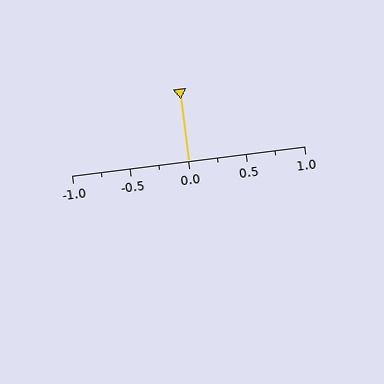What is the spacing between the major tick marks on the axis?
The major ticks are spaced 0.5 apart.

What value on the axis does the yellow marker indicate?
The marker indicates approximately 0.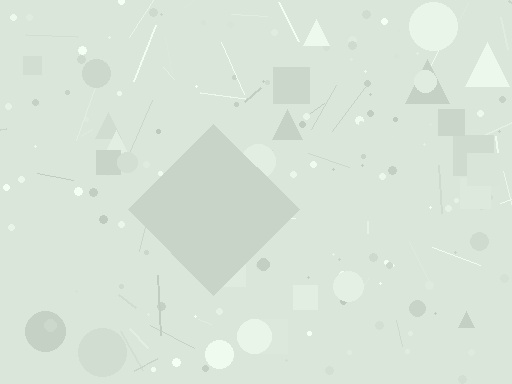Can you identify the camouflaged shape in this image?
The camouflaged shape is a diamond.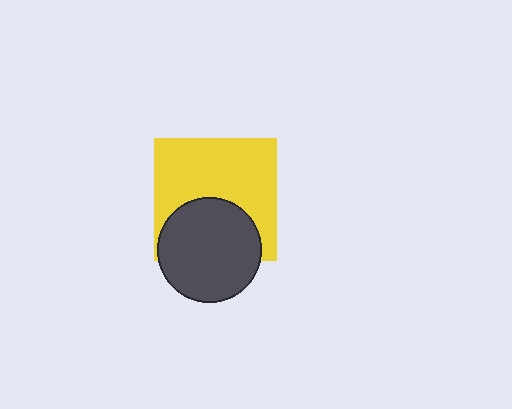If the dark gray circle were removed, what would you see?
You would see the complete yellow square.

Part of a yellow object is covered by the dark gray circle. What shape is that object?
It is a square.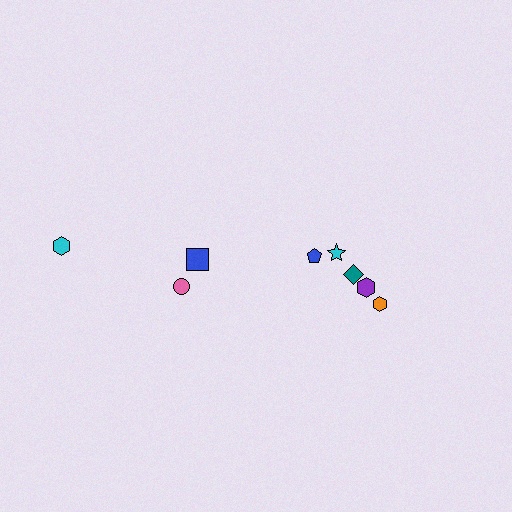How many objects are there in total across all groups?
There are 8 objects.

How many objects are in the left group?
There are 3 objects.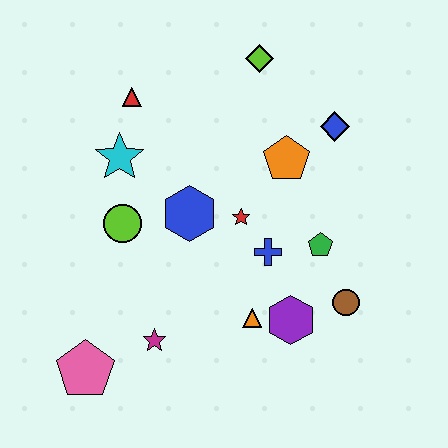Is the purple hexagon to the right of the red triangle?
Yes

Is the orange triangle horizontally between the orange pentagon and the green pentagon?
No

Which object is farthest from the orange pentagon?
The pink pentagon is farthest from the orange pentagon.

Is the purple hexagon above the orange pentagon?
No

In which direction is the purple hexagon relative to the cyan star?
The purple hexagon is to the right of the cyan star.